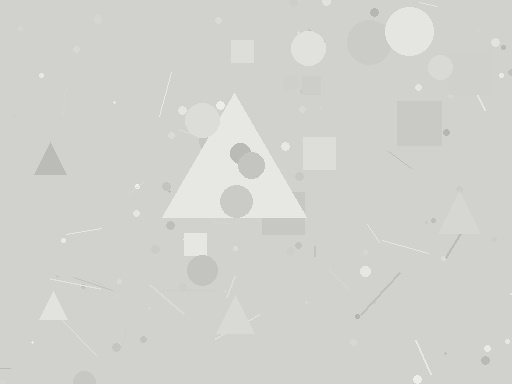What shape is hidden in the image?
A triangle is hidden in the image.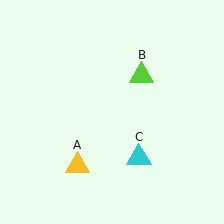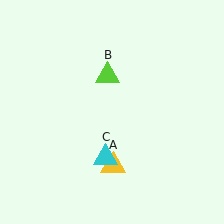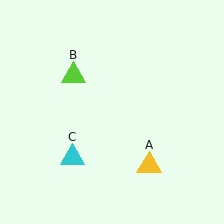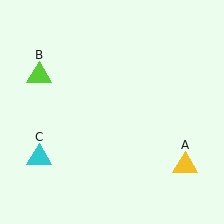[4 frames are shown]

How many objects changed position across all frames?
3 objects changed position: yellow triangle (object A), lime triangle (object B), cyan triangle (object C).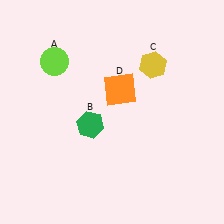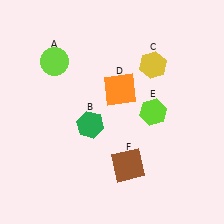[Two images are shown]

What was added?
A lime hexagon (E), a brown square (F) were added in Image 2.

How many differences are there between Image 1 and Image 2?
There are 2 differences between the two images.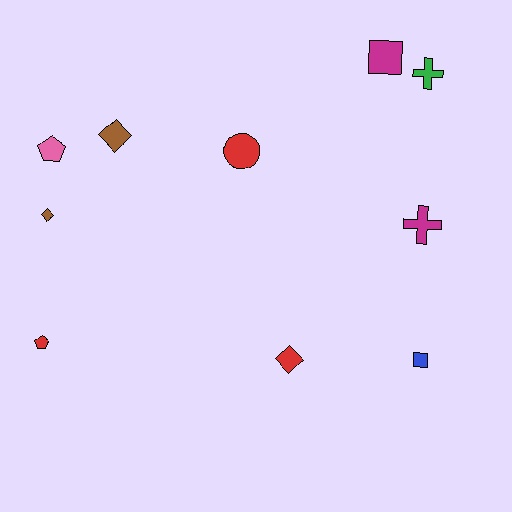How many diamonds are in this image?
There are 3 diamonds.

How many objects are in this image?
There are 10 objects.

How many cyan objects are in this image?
There are no cyan objects.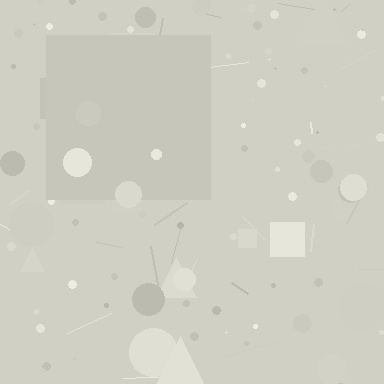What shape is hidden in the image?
A square is hidden in the image.